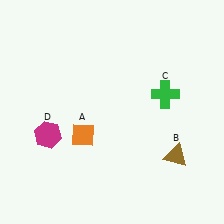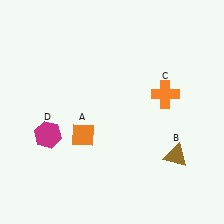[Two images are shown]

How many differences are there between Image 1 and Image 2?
There is 1 difference between the two images.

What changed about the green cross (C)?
In Image 1, C is green. In Image 2, it changed to orange.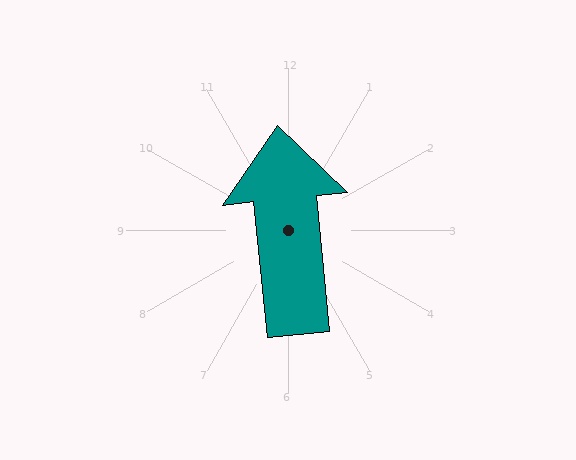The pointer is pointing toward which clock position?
Roughly 12 o'clock.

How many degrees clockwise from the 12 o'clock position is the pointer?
Approximately 354 degrees.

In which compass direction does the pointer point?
North.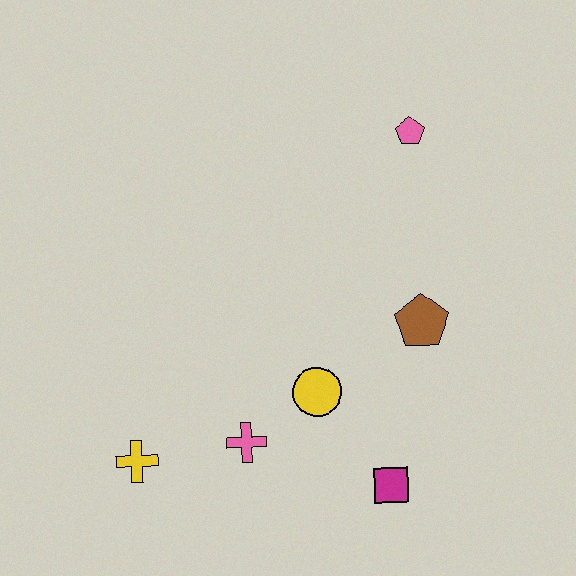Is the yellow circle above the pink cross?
Yes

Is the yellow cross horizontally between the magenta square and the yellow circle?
No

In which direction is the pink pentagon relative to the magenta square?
The pink pentagon is above the magenta square.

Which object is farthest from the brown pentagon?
The yellow cross is farthest from the brown pentagon.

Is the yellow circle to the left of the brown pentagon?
Yes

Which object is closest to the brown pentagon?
The yellow circle is closest to the brown pentagon.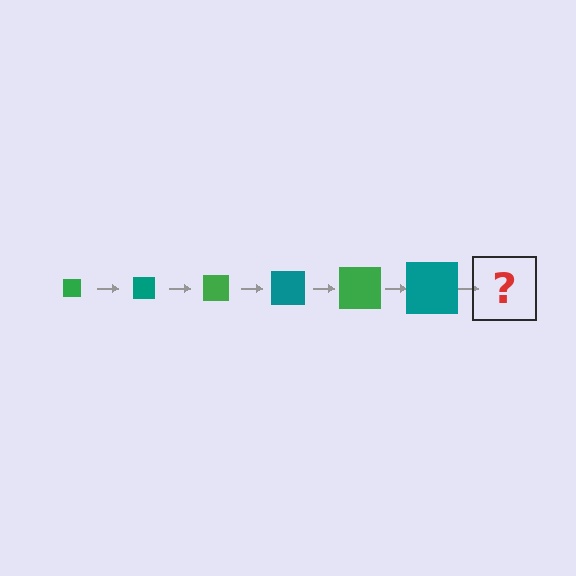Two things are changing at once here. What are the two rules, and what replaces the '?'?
The two rules are that the square grows larger each step and the color cycles through green and teal. The '?' should be a green square, larger than the previous one.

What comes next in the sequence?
The next element should be a green square, larger than the previous one.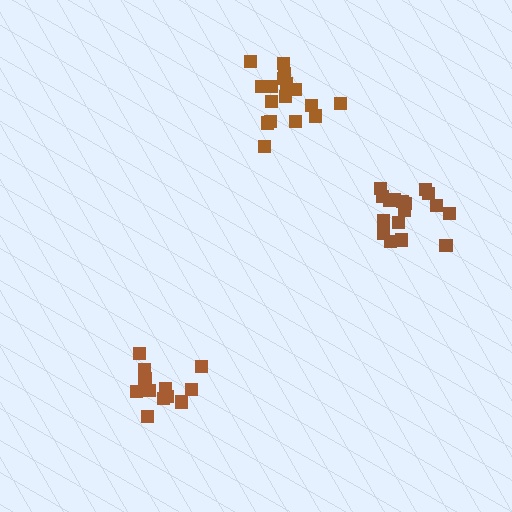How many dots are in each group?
Group 1: 17 dots, Group 2: 12 dots, Group 3: 17 dots (46 total).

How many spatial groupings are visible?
There are 3 spatial groupings.